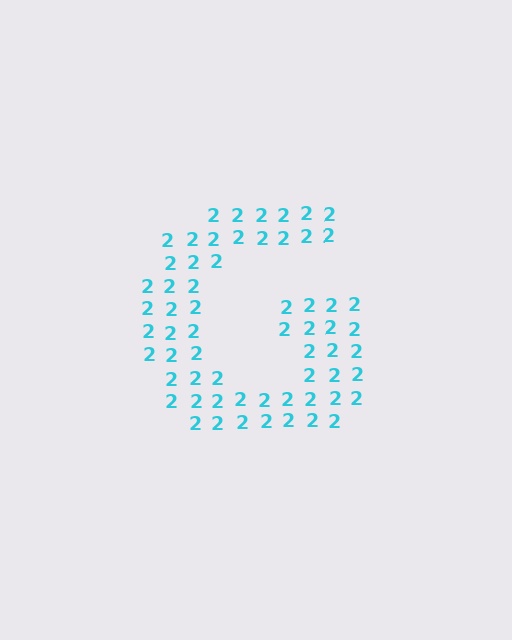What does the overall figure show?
The overall figure shows the letter G.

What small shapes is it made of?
It is made of small digit 2's.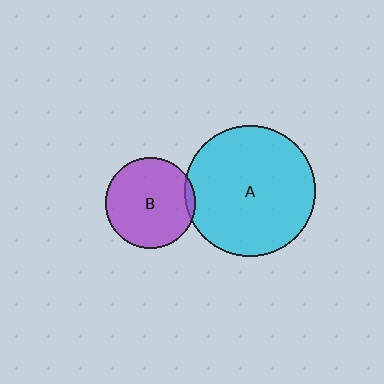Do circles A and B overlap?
Yes.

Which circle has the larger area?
Circle A (cyan).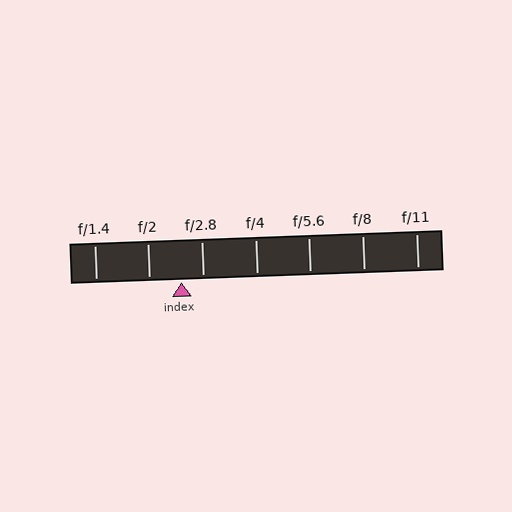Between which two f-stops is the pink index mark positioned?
The index mark is between f/2 and f/2.8.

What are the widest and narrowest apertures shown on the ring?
The widest aperture shown is f/1.4 and the narrowest is f/11.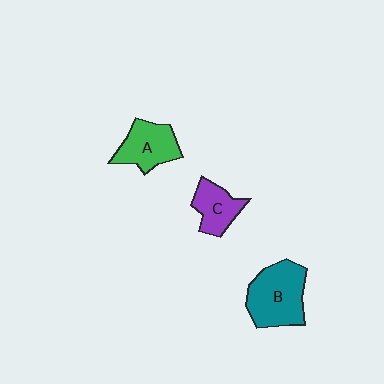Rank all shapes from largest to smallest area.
From largest to smallest: B (teal), A (green), C (purple).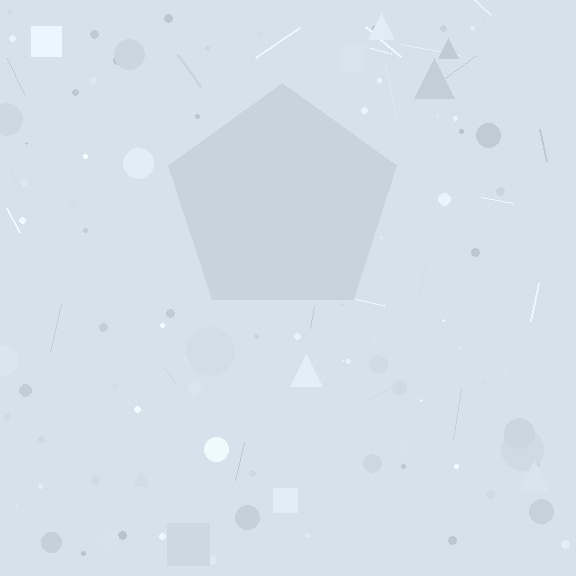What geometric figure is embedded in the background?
A pentagon is embedded in the background.